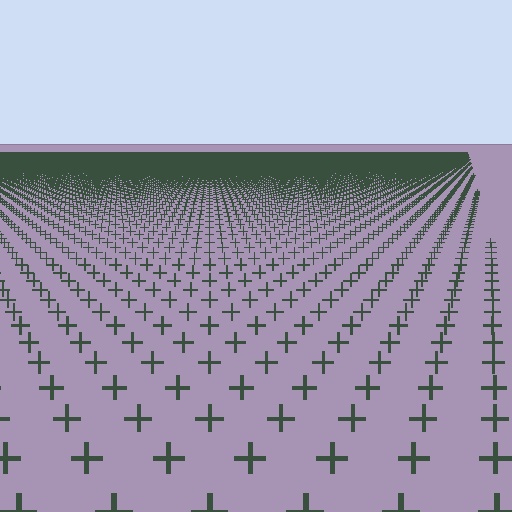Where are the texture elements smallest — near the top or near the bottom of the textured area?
Near the top.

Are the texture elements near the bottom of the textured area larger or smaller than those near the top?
Larger. Near the bottom, elements are closer to the viewer and appear at a bigger on-screen size.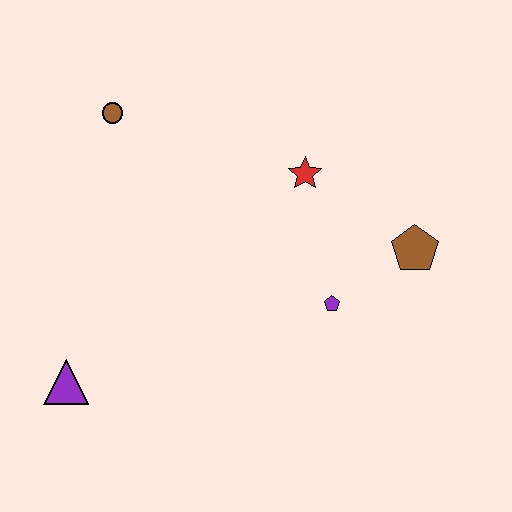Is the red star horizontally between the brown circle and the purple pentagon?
Yes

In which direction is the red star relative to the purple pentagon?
The red star is above the purple pentagon.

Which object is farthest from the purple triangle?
The brown pentagon is farthest from the purple triangle.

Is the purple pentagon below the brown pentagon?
Yes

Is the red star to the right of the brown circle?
Yes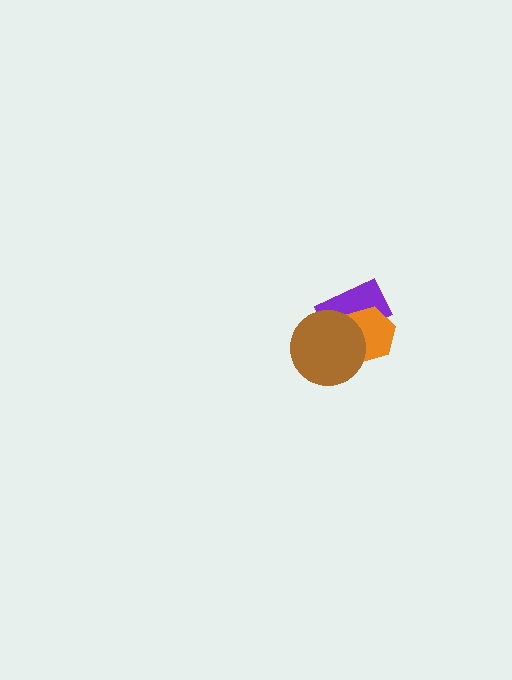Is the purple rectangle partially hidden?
Yes, it is partially covered by another shape.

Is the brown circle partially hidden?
No, no other shape covers it.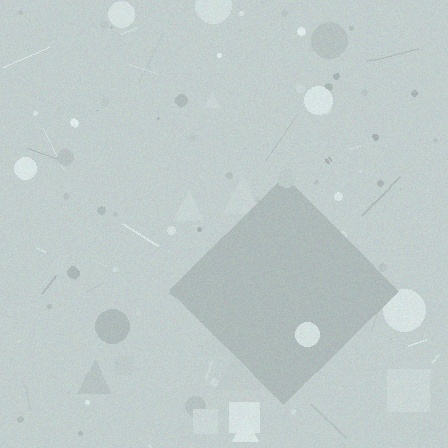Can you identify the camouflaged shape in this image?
The camouflaged shape is a diamond.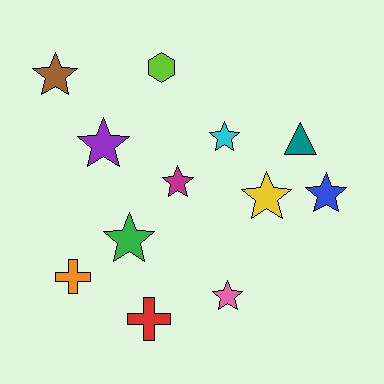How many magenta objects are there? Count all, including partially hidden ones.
There is 1 magenta object.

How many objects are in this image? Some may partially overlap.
There are 12 objects.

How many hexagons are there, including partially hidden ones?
There is 1 hexagon.